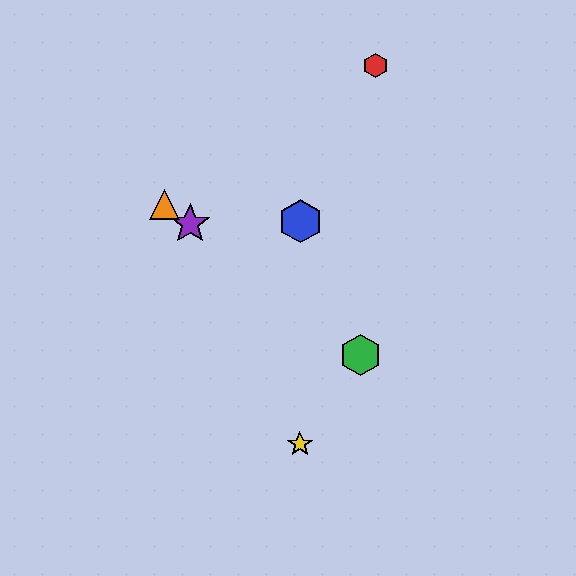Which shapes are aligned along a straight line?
The green hexagon, the purple star, the orange triangle are aligned along a straight line.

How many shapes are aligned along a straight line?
3 shapes (the green hexagon, the purple star, the orange triangle) are aligned along a straight line.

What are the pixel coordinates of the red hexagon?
The red hexagon is at (376, 66).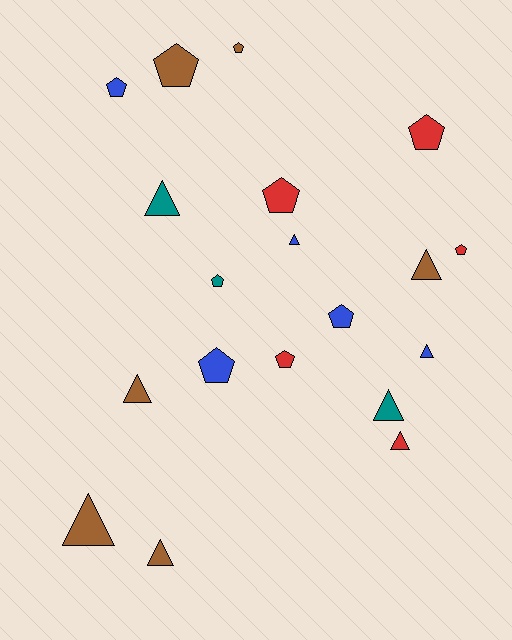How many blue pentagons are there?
There are 3 blue pentagons.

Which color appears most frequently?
Brown, with 6 objects.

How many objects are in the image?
There are 19 objects.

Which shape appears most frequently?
Pentagon, with 10 objects.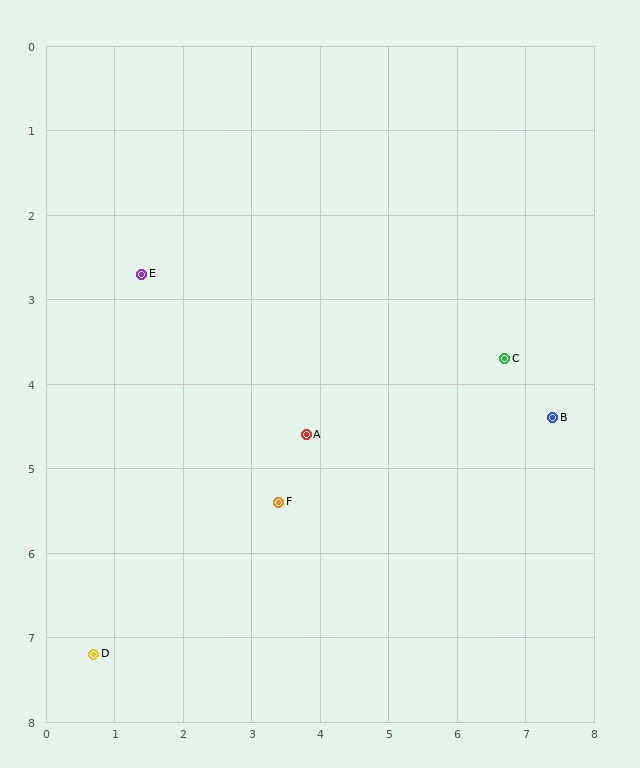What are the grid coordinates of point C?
Point C is at approximately (6.7, 3.7).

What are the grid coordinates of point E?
Point E is at approximately (1.4, 2.7).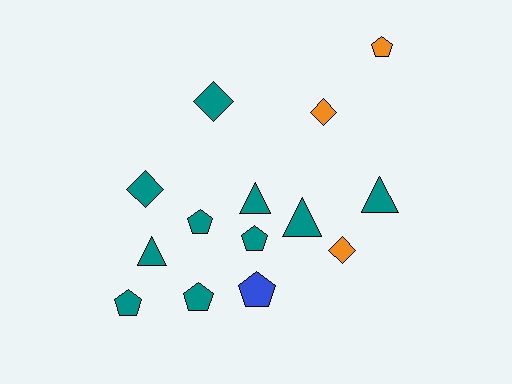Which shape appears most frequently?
Pentagon, with 6 objects.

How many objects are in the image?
There are 14 objects.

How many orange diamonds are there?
There are 2 orange diamonds.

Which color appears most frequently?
Teal, with 10 objects.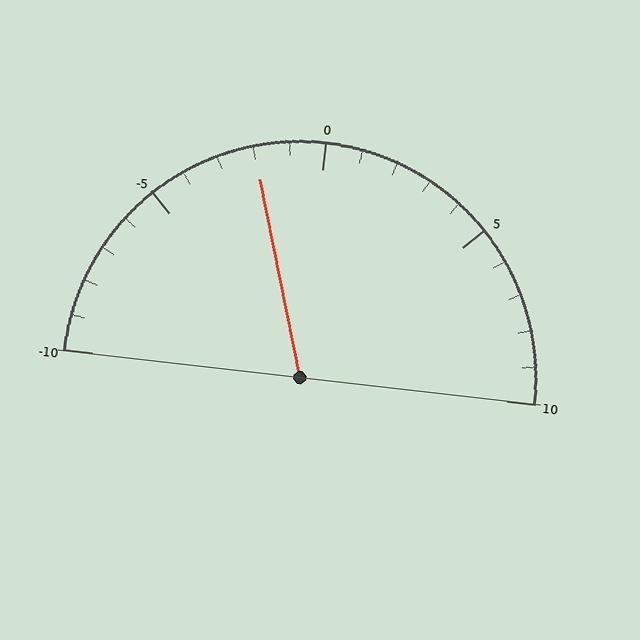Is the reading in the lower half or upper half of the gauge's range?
The reading is in the lower half of the range (-10 to 10).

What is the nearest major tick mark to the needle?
The nearest major tick mark is 0.